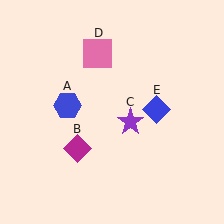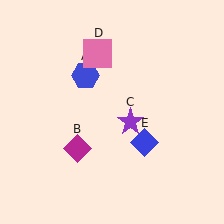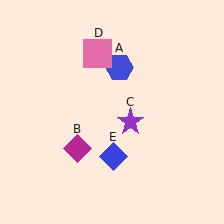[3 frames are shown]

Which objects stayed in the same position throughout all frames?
Magenta diamond (object B) and purple star (object C) and pink square (object D) remained stationary.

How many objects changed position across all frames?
2 objects changed position: blue hexagon (object A), blue diamond (object E).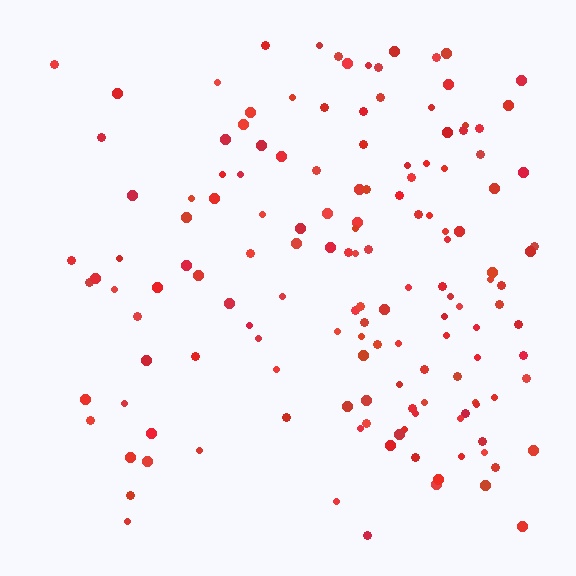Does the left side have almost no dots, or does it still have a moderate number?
Still a moderate number, just noticeably fewer than the right.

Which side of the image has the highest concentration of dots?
The right.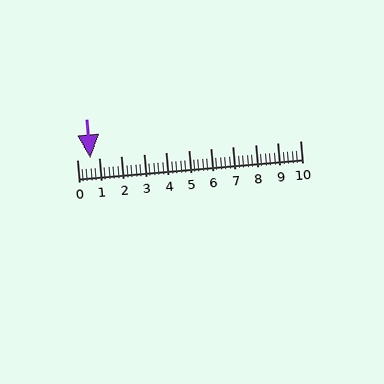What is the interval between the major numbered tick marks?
The major tick marks are spaced 1 units apart.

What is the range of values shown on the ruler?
The ruler shows values from 0 to 10.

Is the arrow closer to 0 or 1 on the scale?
The arrow is closer to 1.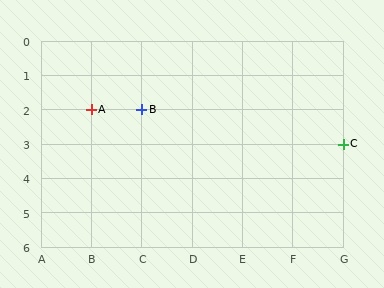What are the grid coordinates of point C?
Point C is at grid coordinates (G, 3).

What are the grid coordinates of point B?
Point B is at grid coordinates (C, 2).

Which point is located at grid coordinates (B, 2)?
Point A is at (B, 2).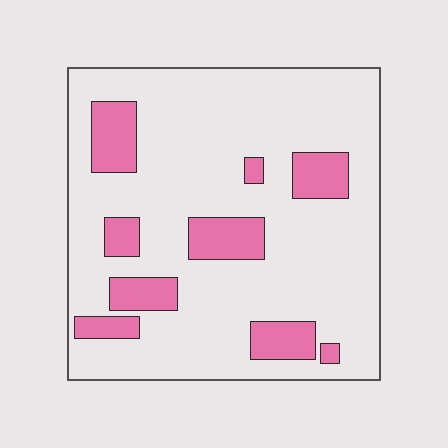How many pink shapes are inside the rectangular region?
9.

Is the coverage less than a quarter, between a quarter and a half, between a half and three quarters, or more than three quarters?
Less than a quarter.